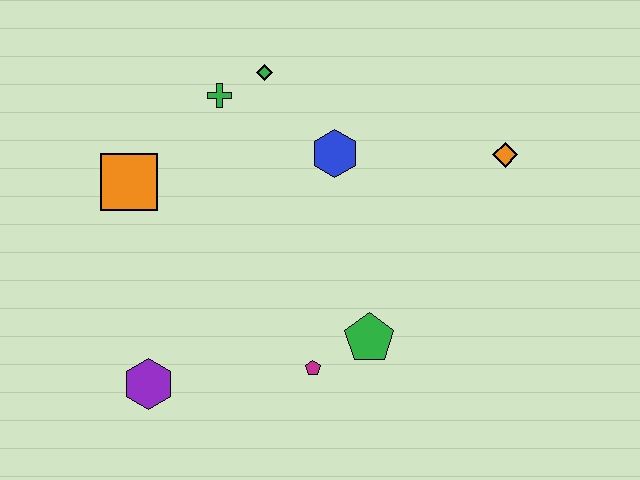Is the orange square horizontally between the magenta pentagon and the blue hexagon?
No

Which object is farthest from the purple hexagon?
The orange diamond is farthest from the purple hexagon.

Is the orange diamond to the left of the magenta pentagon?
No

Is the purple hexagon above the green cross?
No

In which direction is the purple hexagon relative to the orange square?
The purple hexagon is below the orange square.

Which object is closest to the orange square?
The green cross is closest to the orange square.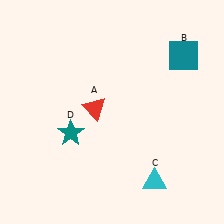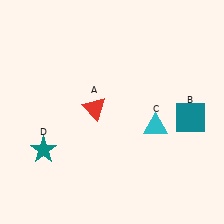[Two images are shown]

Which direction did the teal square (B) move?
The teal square (B) moved down.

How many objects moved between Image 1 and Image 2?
3 objects moved between the two images.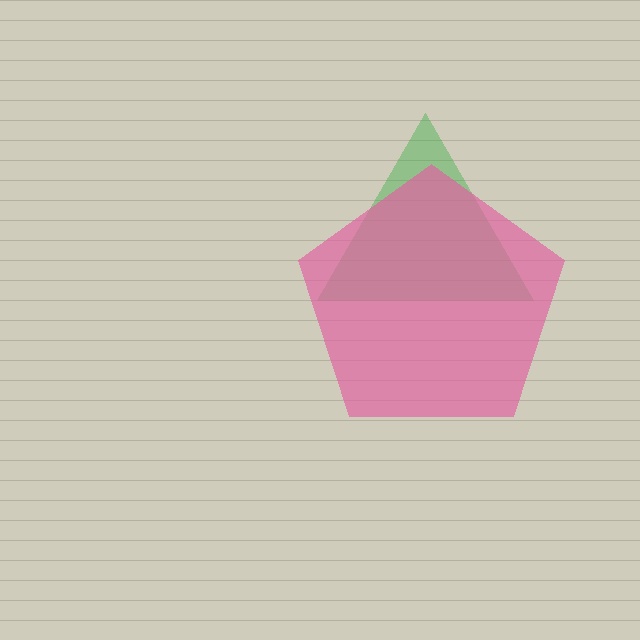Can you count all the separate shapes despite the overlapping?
Yes, there are 2 separate shapes.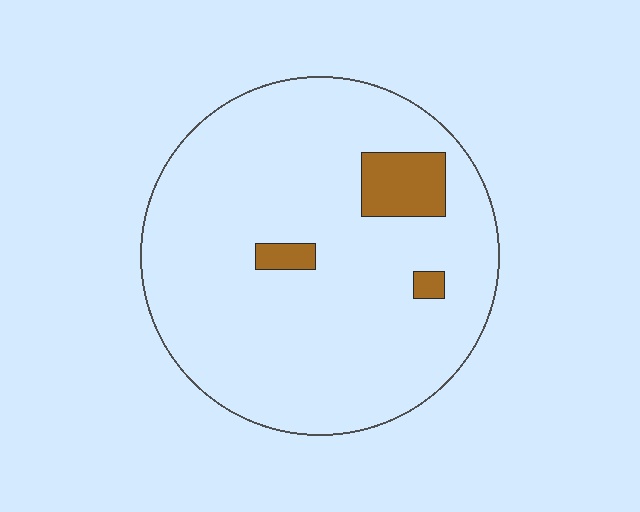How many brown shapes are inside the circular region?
3.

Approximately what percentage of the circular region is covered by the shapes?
Approximately 10%.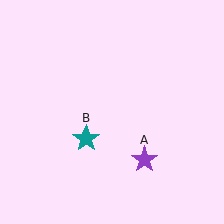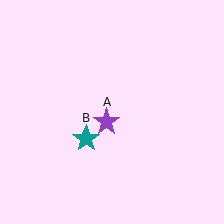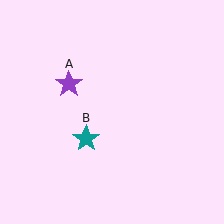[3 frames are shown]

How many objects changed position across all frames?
1 object changed position: purple star (object A).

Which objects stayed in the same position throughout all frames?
Teal star (object B) remained stationary.